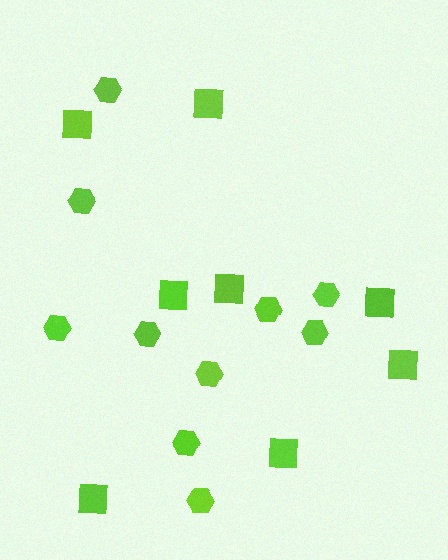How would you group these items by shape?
There are 2 groups: one group of squares (8) and one group of hexagons (10).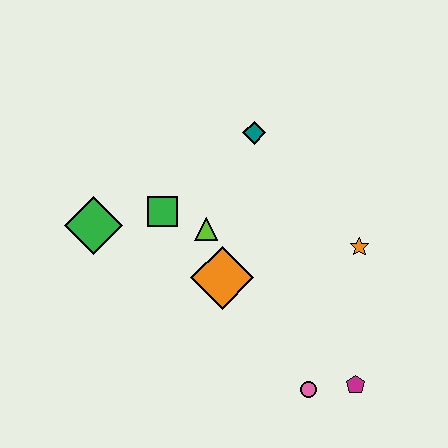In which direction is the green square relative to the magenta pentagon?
The green square is to the left of the magenta pentagon.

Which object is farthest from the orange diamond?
The magenta pentagon is farthest from the orange diamond.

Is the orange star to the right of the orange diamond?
Yes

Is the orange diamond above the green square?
No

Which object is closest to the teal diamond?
The lime triangle is closest to the teal diamond.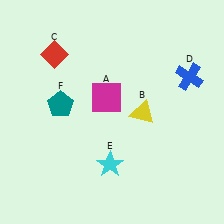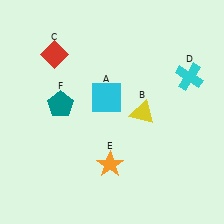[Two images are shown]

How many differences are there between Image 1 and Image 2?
There are 3 differences between the two images.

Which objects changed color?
A changed from magenta to cyan. D changed from blue to cyan. E changed from cyan to orange.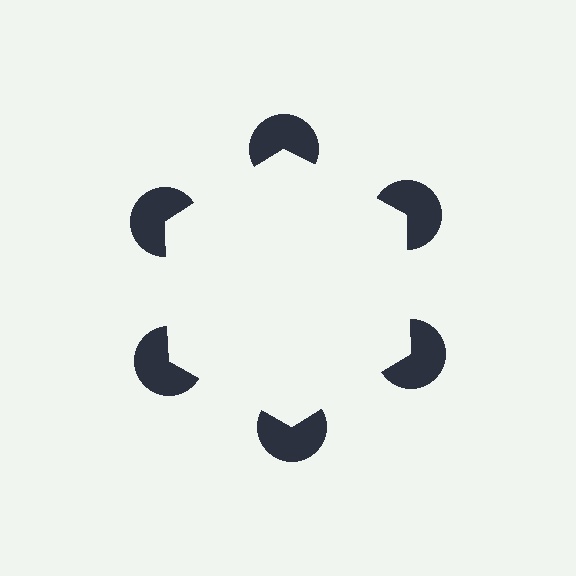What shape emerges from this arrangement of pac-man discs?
An illusory hexagon — its edges are inferred from the aligned wedge cuts in the pac-man discs, not physically drawn.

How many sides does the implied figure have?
6 sides.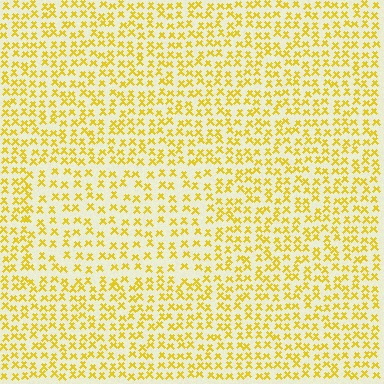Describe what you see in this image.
The image contains small yellow elements arranged at two different densities. A rectangle-shaped region is visible where the elements are less densely packed than the surrounding area.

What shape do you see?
I see a rectangle.